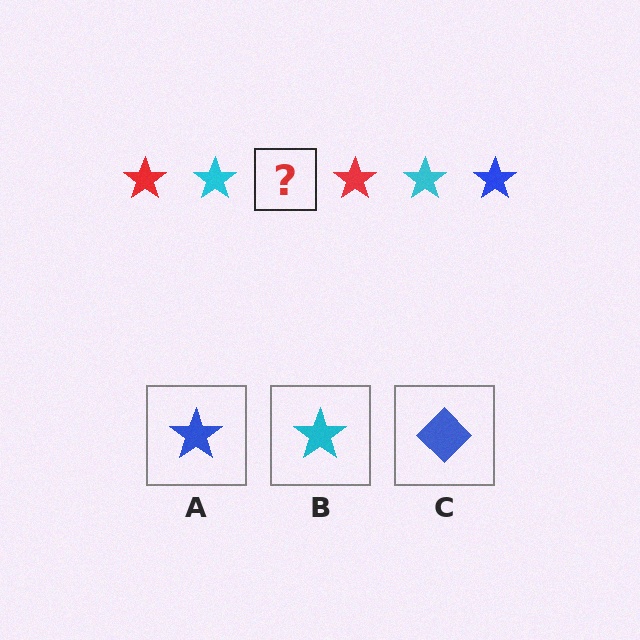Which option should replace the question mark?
Option A.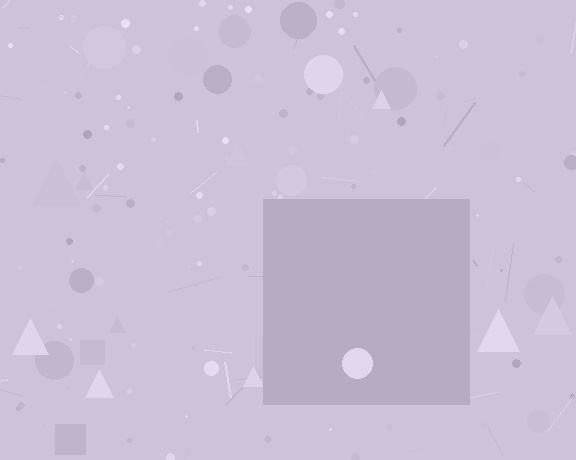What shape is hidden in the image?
A square is hidden in the image.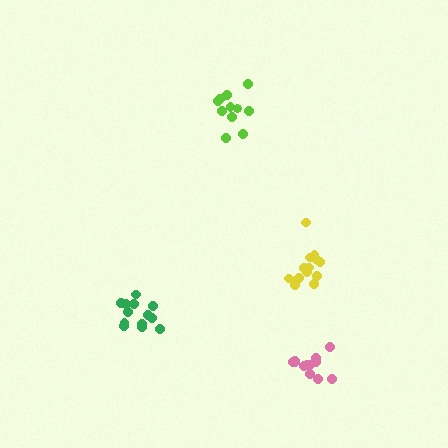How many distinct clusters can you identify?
There are 4 distinct clusters.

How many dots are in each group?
Group 1: 13 dots, Group 2: 13 dots, Group 3: 13 dots, Group 4: 11 dots (50 total).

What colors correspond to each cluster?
The clusters are colored: yellow, green, pink, lime.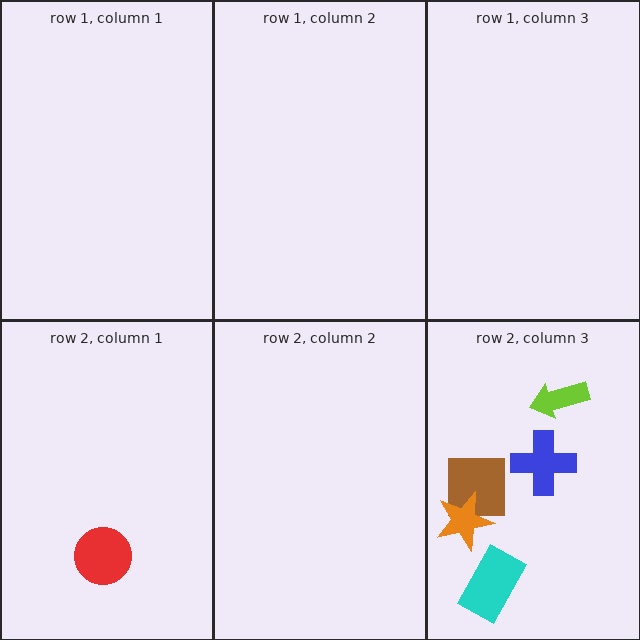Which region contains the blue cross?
The row 2, column 3 region.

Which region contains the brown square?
The row 2, column 3 region.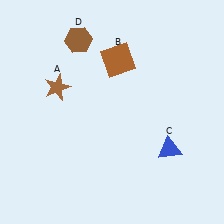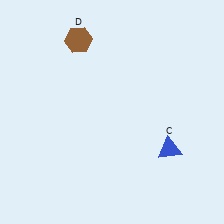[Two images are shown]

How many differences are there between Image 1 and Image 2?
There are 2 differences between the two images.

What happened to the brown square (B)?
The brown square (B) was removed in Image 2. It was in the top-right area of Image 1.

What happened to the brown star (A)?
The brown star (A) was removed in Image 2. It was in the top-left area of Image 1.